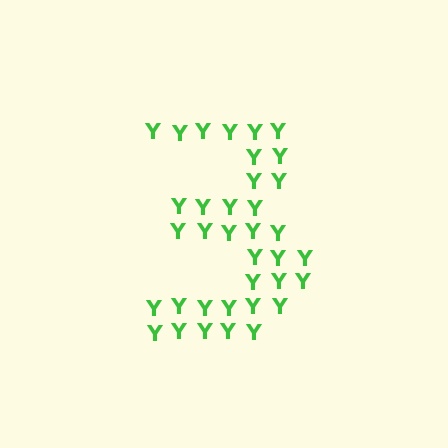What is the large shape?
The large shape is the digit 3.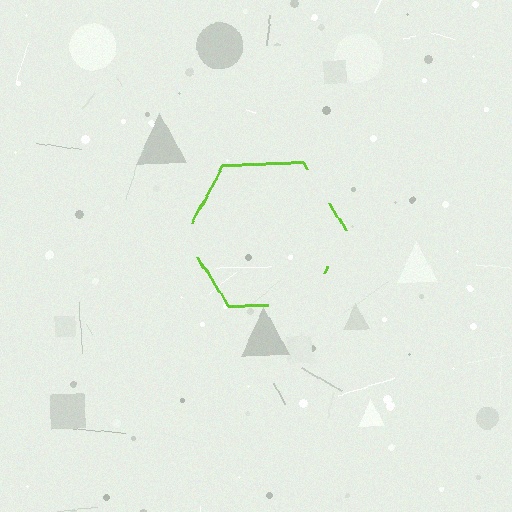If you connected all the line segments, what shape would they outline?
They would outline a hexagon.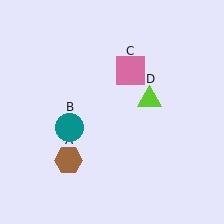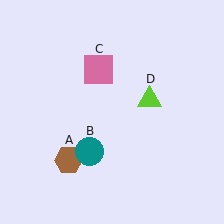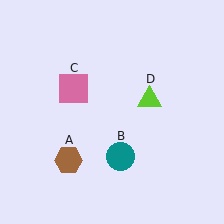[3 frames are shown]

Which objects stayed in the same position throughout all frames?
Brown hexagon (object A) and lime triangle (object D) remained stationary.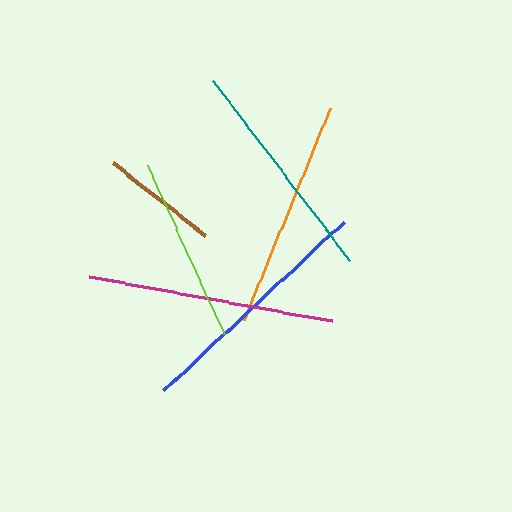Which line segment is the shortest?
The brown line is the shortest at approximately 119 pixels.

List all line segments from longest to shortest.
From longest to shortest: magenta, blue, orange, teal, lime, brown.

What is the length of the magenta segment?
The magenta segment is approximately 247 pixels long.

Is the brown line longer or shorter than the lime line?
The lime line is longer than the brown line.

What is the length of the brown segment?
The brown segment is approximately 119 pixels long.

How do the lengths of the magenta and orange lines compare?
The magenta and orange lines are approximately the same length.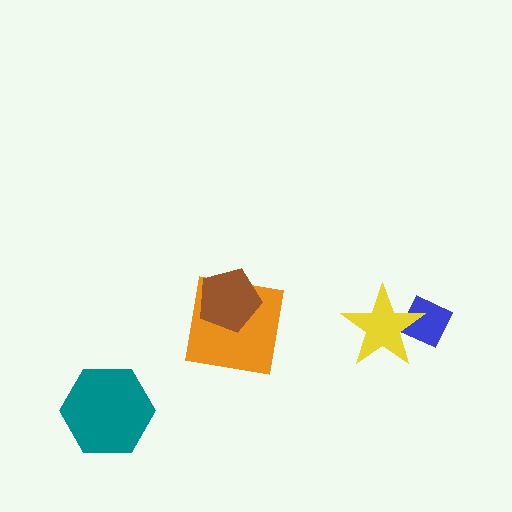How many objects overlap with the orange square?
1 object overlaps with the orange square.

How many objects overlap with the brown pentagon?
1 object overlaps with the brown pentagon.